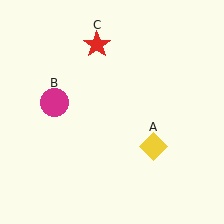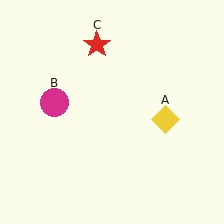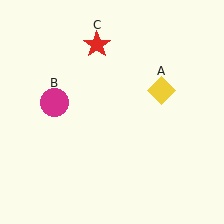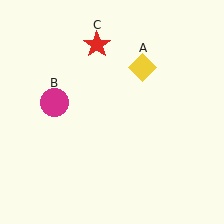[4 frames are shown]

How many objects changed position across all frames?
1 object changed position: yellow diamond (object A).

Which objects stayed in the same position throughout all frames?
Magenta circle (object B) and red star (object C) remained stationary.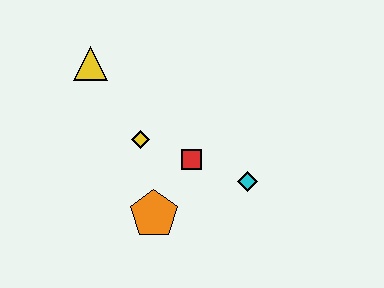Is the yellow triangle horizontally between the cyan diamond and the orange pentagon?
No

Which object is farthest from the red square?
The yellow triangle is farthest from the red square.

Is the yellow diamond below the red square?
No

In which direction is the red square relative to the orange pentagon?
The red square is above the orange pentagon.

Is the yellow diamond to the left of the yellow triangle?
No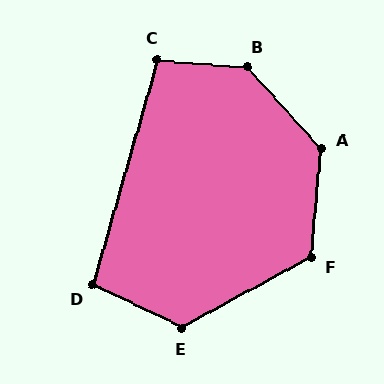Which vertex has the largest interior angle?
B, at approximately 137 degrees.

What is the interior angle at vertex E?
Approximately 126 degrees (obtuse).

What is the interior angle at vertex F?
Approximately 124 degrees (obtuse).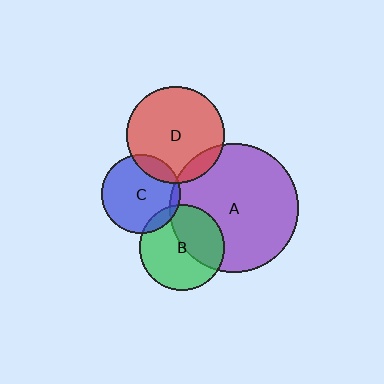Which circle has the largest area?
Circle A (purple).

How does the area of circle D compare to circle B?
Approximately 1.3 times.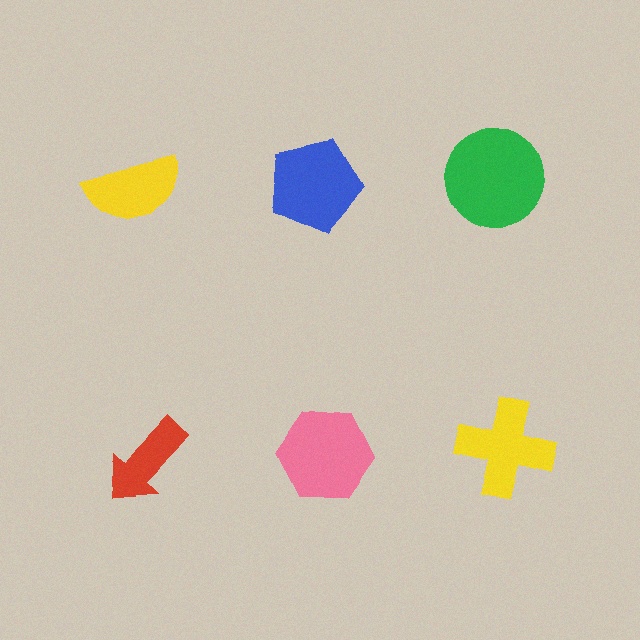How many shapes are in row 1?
3 shapes.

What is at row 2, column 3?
A yellow cross.